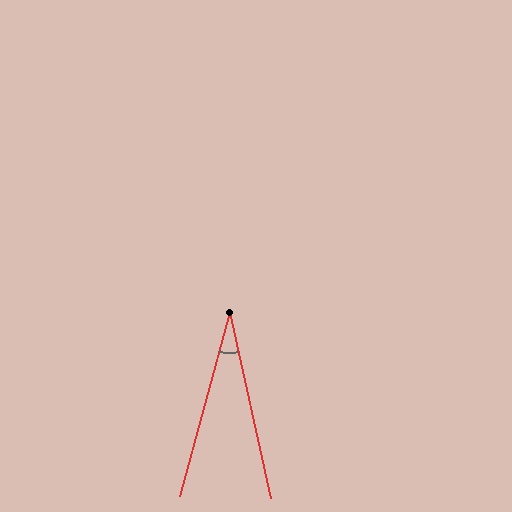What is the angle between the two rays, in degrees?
Approximately 28 degrees.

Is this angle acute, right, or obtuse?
It is acute.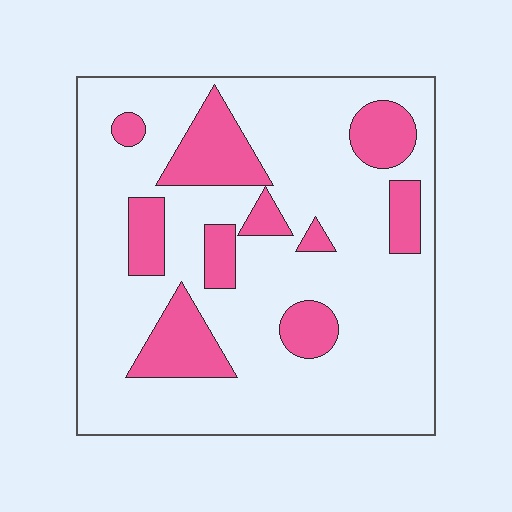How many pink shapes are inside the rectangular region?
10.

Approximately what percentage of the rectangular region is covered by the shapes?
Approximately 20%.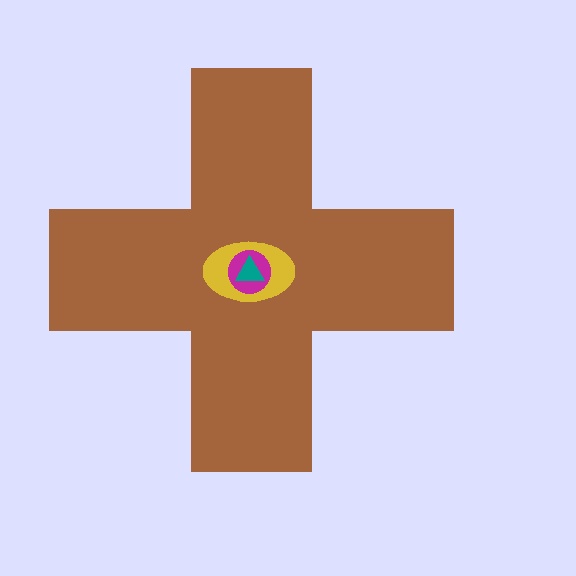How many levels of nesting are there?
4.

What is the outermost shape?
The brown cross.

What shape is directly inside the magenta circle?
The teal triangle.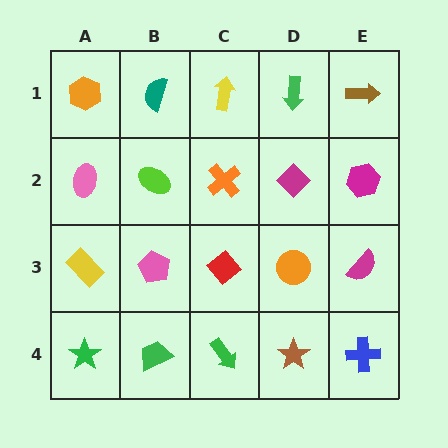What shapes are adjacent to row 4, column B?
A pink pentagon (row 3, column B), a green star (row 4, column A), a green arrow (row 4, column C).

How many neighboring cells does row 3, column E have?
3.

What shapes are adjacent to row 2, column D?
A green arrow (row 1, column D), an orange circle (row 3, column D), an orange cross (row 2, column C), a magenta hexagon (row 2, column E).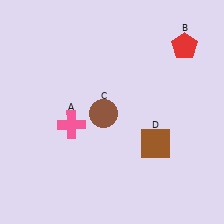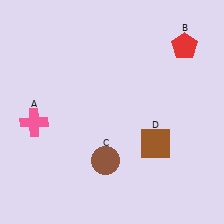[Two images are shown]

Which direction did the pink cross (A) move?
The pink cross (A) moved left.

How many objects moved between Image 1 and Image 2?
2 objects moved between the two images.